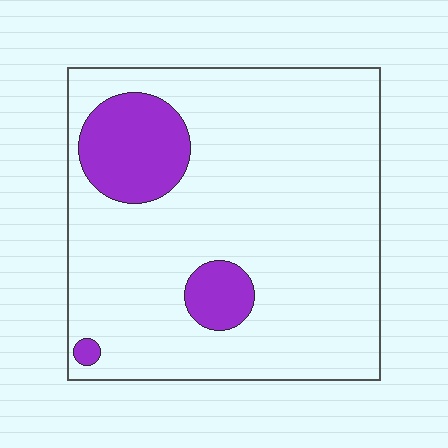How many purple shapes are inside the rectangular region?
3.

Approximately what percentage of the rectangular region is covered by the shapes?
Approximately 15%.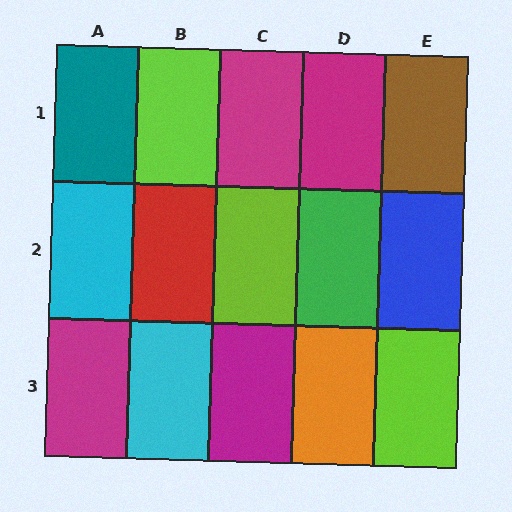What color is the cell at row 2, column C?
Lime.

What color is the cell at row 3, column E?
Lime.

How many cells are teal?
1 cell is teal.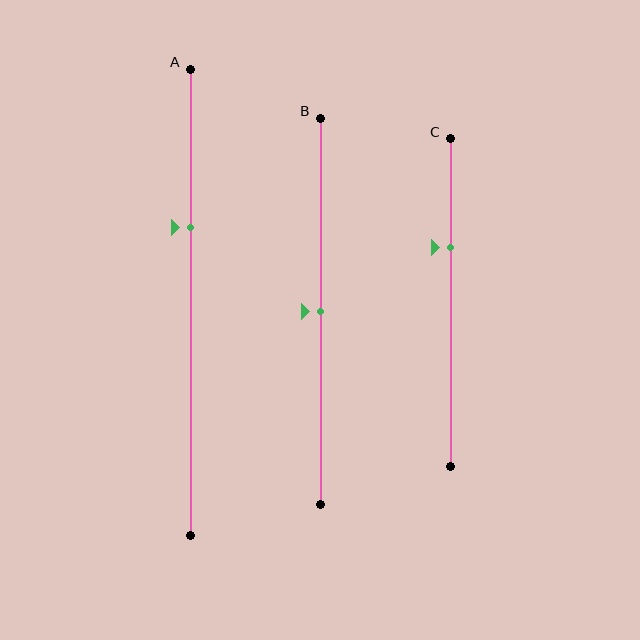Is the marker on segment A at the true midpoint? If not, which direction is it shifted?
No, the marker on segment A is shifted upward by about 16% of the segment length.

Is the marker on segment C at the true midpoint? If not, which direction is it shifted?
No, the marker on segment C is shifted upward by about 17% of the segment length.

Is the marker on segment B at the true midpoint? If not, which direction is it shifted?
Yes, the marker on segment B is at the true midpoint.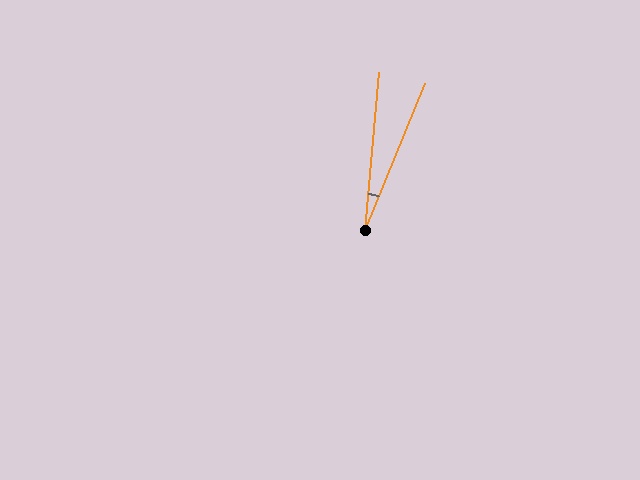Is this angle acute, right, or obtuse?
It is acute.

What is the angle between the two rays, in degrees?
Approximately 17 degrees.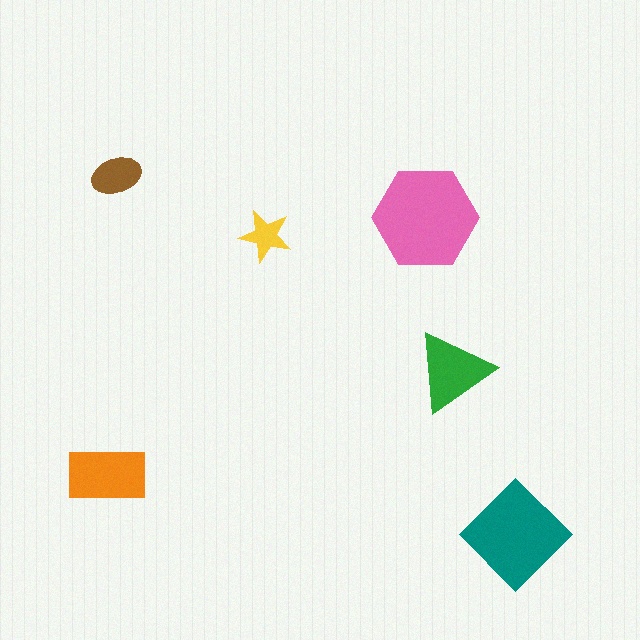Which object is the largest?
The pink hexagon.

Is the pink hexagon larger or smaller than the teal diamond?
Larger.